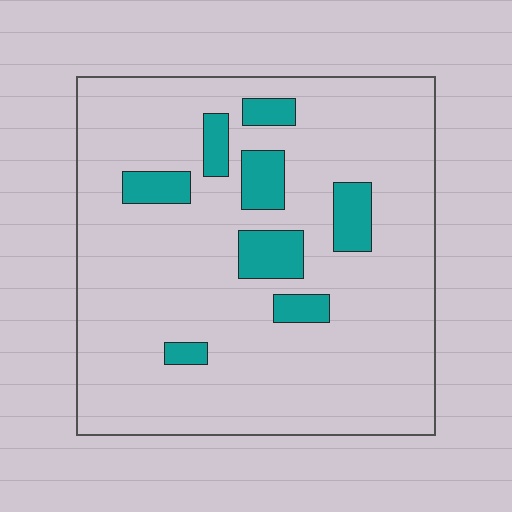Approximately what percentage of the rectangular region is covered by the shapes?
Approximately 15%.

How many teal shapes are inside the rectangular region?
8.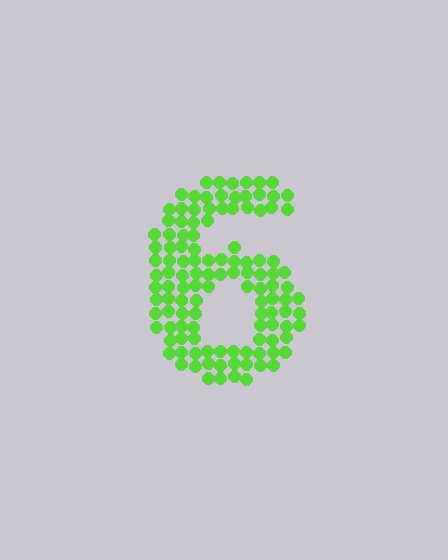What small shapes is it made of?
It is made of small circles.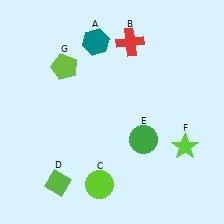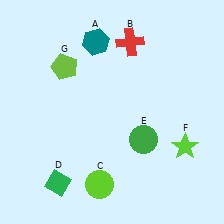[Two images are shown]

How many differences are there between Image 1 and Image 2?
There is 1 difference between the two images.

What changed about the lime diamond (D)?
In Image 1, D is lime. In Image 2, it changed to green.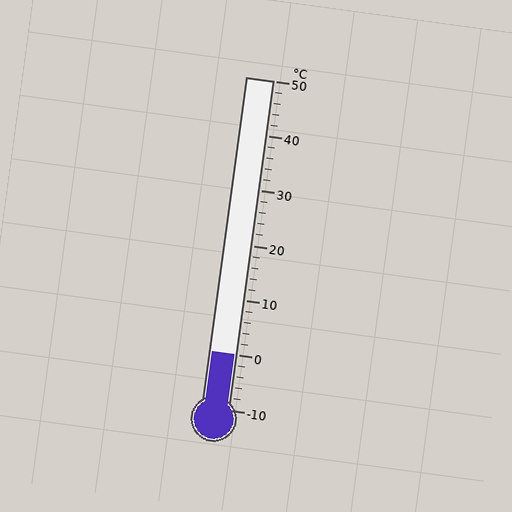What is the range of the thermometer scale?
The thermometer scale ranges from -10°C to 50°C.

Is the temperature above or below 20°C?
The temperature is below 20°C.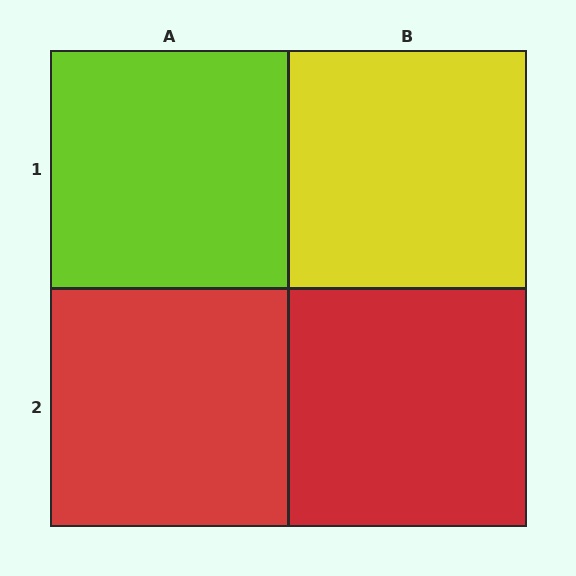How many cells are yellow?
1 cell is yellow.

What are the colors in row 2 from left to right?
Red, red.